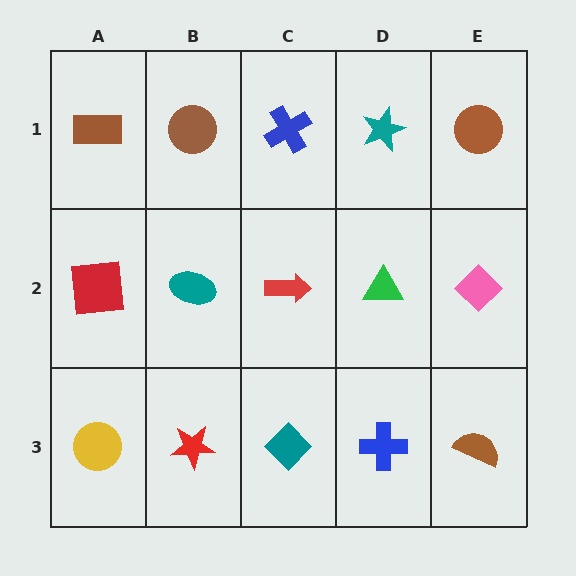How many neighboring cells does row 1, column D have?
3.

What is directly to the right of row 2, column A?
A teal ellipse.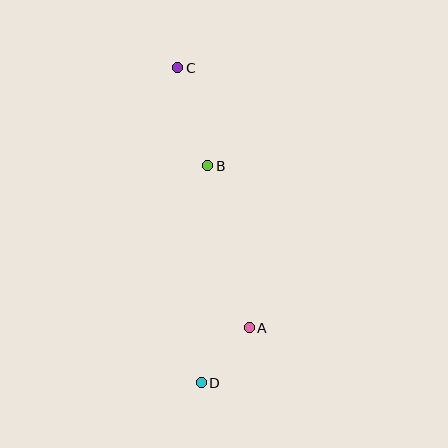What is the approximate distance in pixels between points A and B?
The distance between A and B is approximately 167 pixels.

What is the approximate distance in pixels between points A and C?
The distance between A and C is approximately 270 pixels.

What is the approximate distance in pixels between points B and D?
The distance between B and D is approximately 217 pixels.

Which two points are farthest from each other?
Points C and D are farthest from each other.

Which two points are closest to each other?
Points A and D are closest to each other.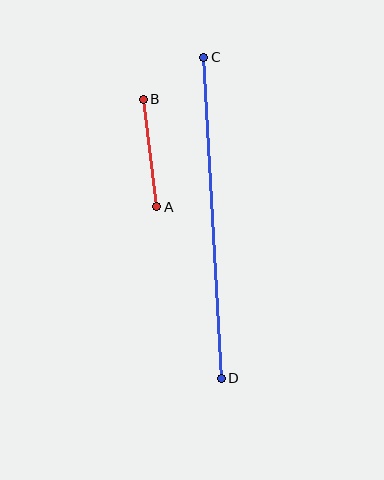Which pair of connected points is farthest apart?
Points C and D are farthest apart.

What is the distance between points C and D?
The distance is approximately 321 pixels.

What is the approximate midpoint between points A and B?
The midpoint is at approximately (150, 153) pixels.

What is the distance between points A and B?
The distance is approximately 108 pixels.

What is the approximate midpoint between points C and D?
The midpoint is at approximately (213, 218) pixels.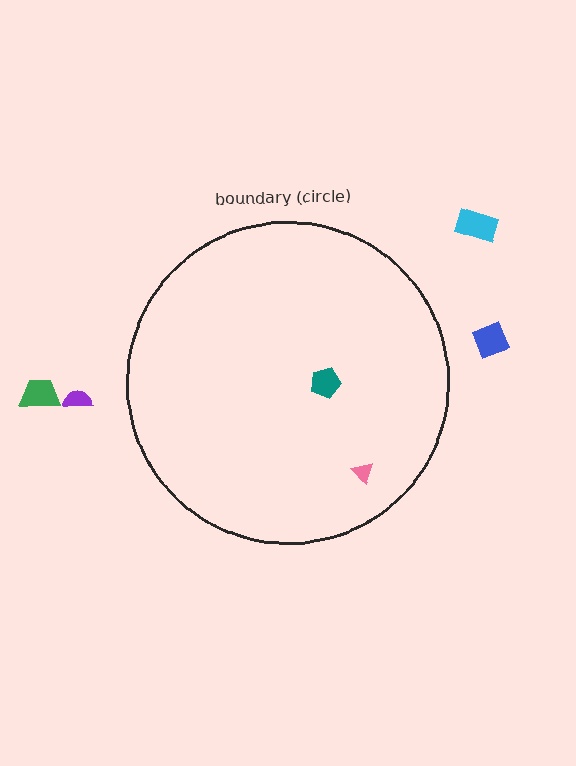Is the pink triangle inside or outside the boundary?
Inside.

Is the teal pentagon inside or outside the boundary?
Inside.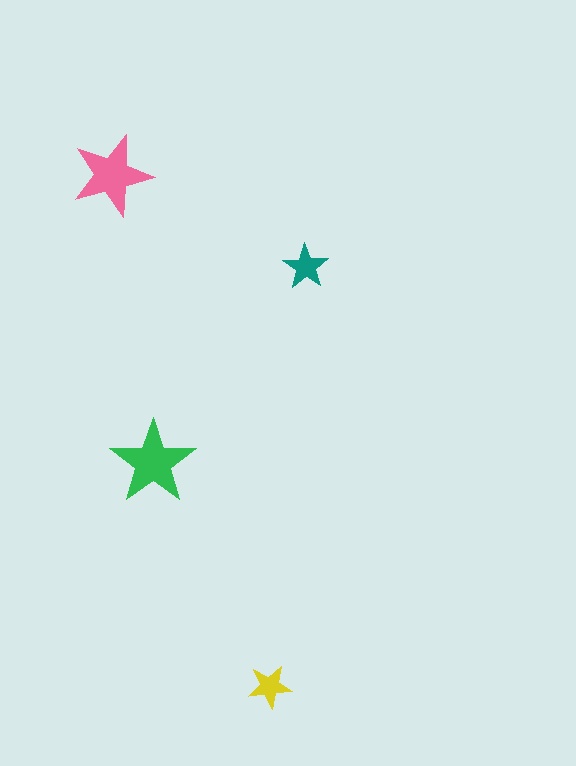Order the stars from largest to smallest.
the green one, the pink one, the teal one, the yellow one.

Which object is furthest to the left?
The pink star is leftmost.